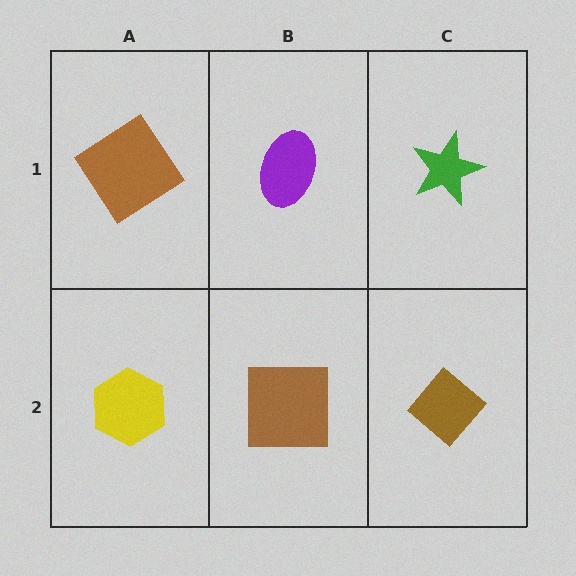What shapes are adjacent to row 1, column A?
A yellow hexagon (row 2, column A), a purple ellipse (row 1, column B).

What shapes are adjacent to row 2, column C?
A green star (row 1, column C), a brown square (row 2, column B).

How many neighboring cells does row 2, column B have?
3.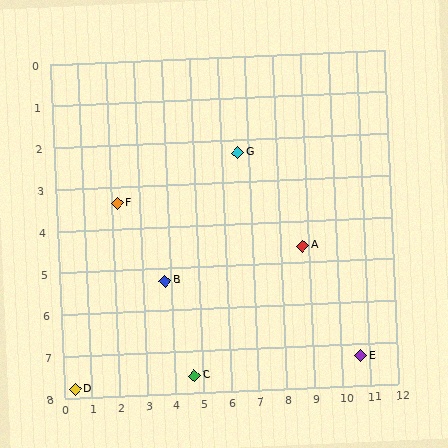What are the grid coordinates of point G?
Point G is at approximately (6.6, 2.3).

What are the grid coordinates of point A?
Point A is at approximately (8.8, 4.6).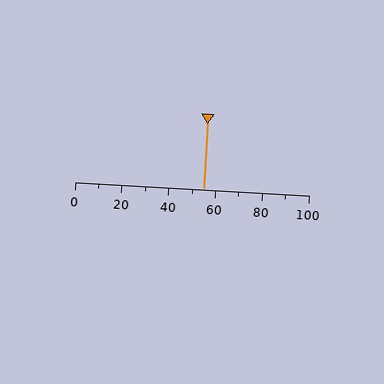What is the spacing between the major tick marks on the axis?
The major ticks are spaced 20 apart.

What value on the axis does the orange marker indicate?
The marker indicates approximately 55.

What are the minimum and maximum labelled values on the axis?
The axis runs from 0 to 100.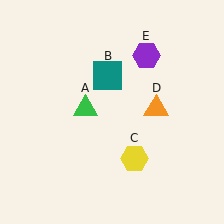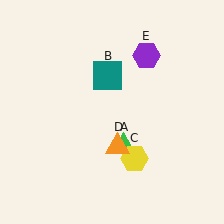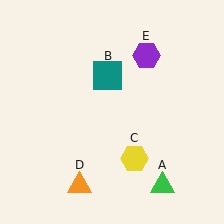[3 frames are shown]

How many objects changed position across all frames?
2 objects changed position: green triangle (object A), orange triangle (object D).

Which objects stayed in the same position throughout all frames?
Teal square (object B) and yellow hexagon (object C) and purple hexagon (object E) remained stationary.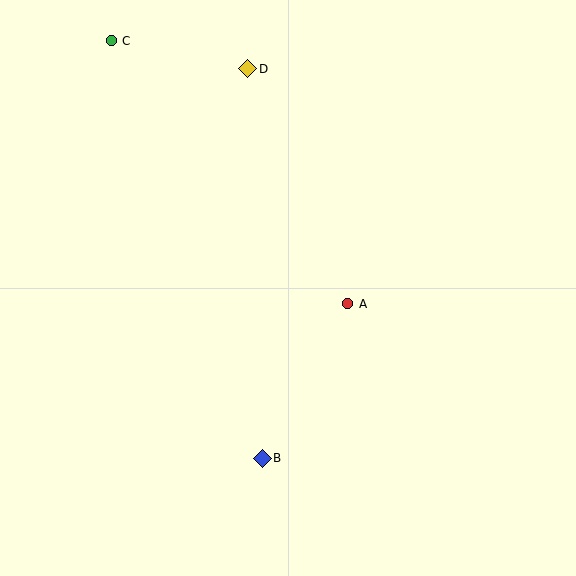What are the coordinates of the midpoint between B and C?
The midpoint between B and C is at (187, 249).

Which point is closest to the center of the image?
Point A at (348, 304) is closest to the center.